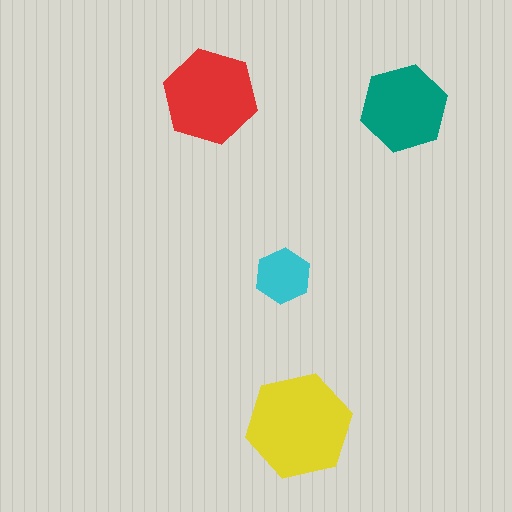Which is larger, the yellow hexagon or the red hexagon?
The yellow one.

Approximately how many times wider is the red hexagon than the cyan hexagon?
About 1.5 times wider.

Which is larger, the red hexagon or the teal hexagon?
The red one.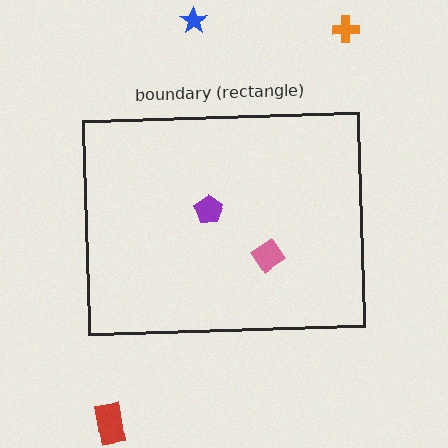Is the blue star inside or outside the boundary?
Outside.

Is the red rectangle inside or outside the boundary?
Outside.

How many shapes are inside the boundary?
2 inside, 3 outside.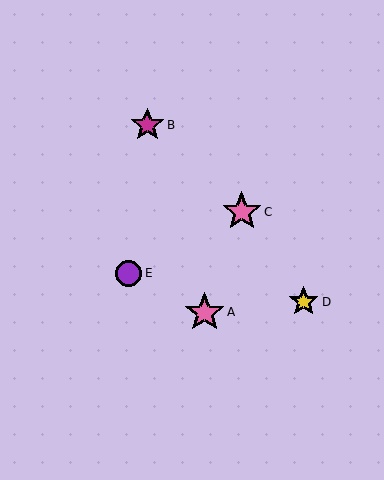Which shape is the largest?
The pink star (labeled A) is the largest.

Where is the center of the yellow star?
The center of the yellow star is at (304, 302).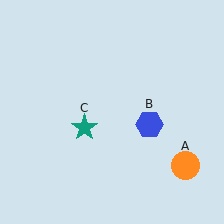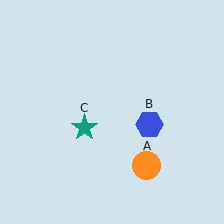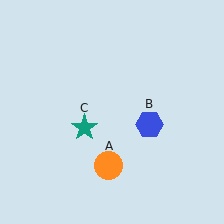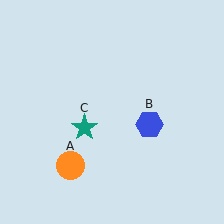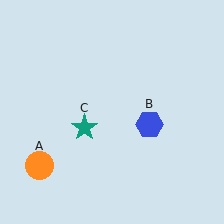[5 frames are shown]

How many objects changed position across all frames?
1 object changed position: orange circle (object A).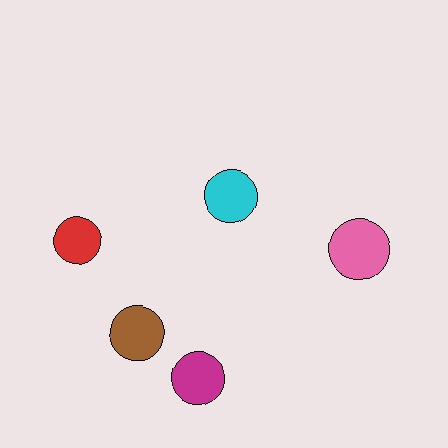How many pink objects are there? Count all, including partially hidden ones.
There is 1 pink object.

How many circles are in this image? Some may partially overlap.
There are 5 circles.